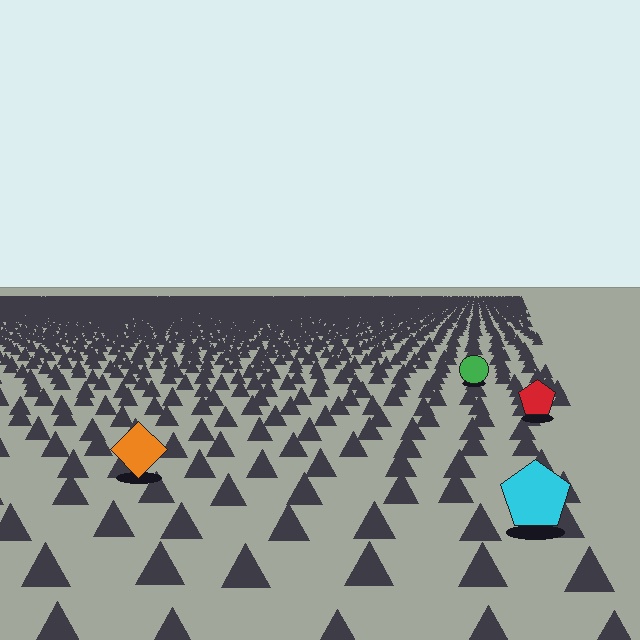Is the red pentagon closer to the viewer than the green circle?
Yes. The red pentagon is closer — you can tell from the texture gradient: the ground texture is coarser near it.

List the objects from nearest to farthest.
From nearest to farthest: the cyan pentagon, the orange diamond, the red pentagon, the green circle.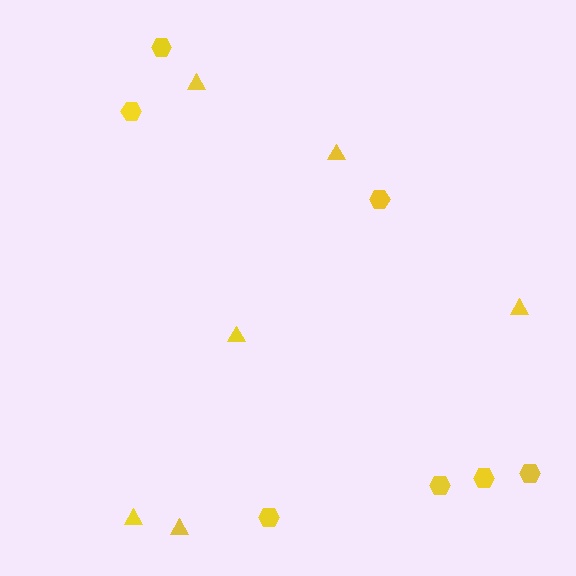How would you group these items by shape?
There are 2 groups: one group of triangles (6) and one group of hexagons (7).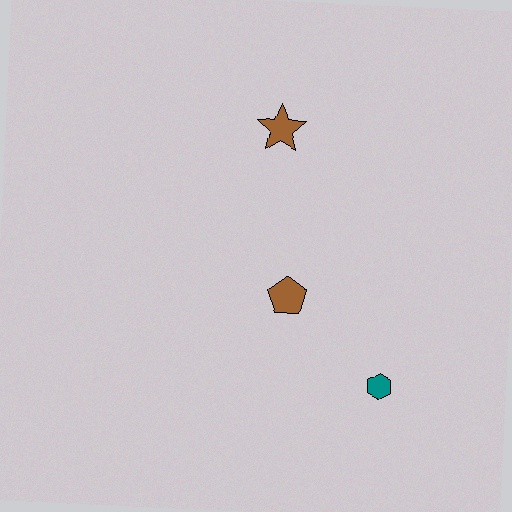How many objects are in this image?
There are 3 objects.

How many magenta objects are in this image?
There are no magenta objects.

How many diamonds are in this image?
There are no diamonds.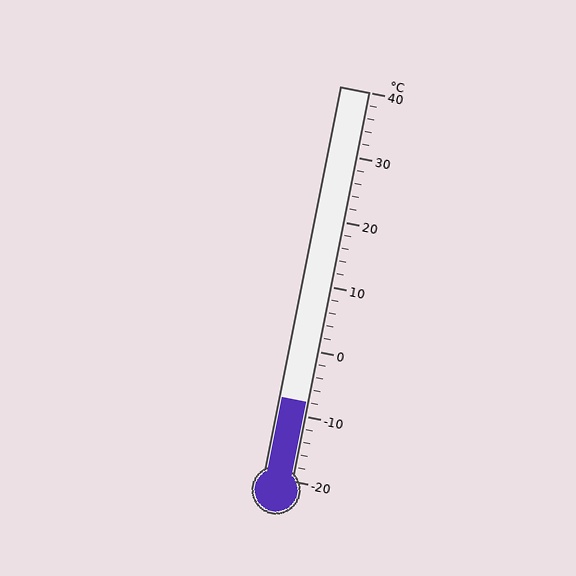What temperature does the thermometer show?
The thermometer shows approximately -8°C.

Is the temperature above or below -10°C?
The temperature is above -10°C.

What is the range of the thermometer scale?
The thermometer scale ranges from -20°C to 40°C.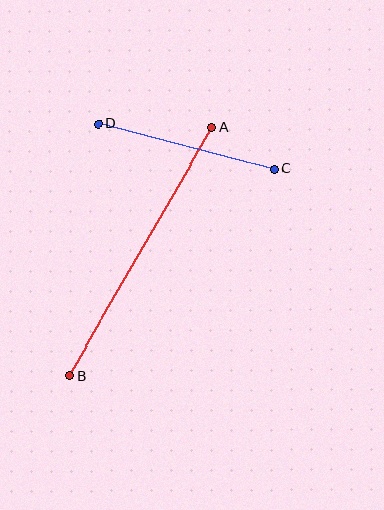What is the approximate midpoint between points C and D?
The midpoint is at approximately (186, 146) pixels.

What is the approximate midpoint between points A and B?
The midpoint is at approximately (141, 251) pixels.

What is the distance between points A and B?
The distance is approximately 286 pixels.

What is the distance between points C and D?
The distance is approximately 181 pixels.